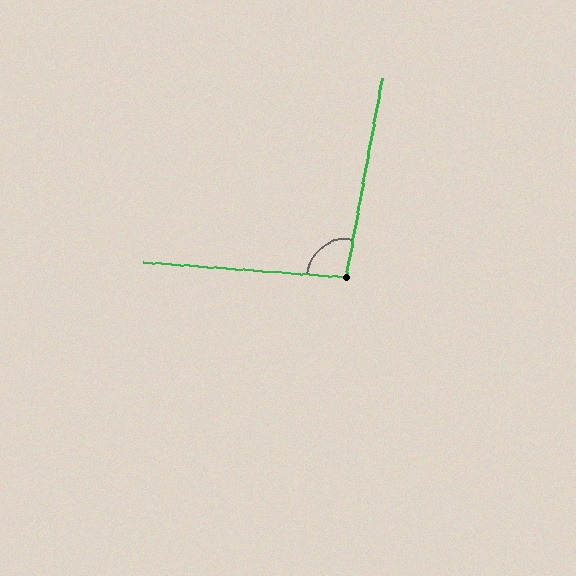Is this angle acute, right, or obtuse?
It is obtuse.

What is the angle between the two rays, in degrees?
Approximately 96 degrees.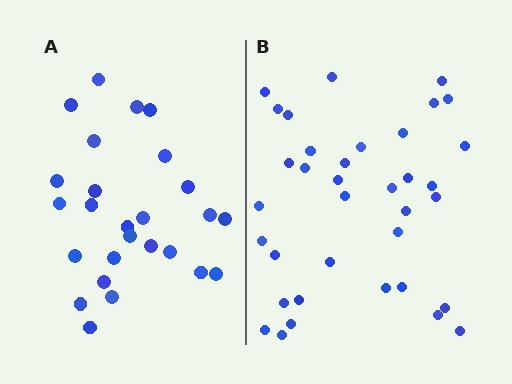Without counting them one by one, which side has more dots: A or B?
Region B (the right region) has more dots.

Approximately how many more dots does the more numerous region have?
Region B has roughly 10 or so more dots than region A.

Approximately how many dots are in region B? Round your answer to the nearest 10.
About 40 dots. (The exact count is 36, which rounds to 40.)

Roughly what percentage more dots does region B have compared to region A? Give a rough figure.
About 40% more.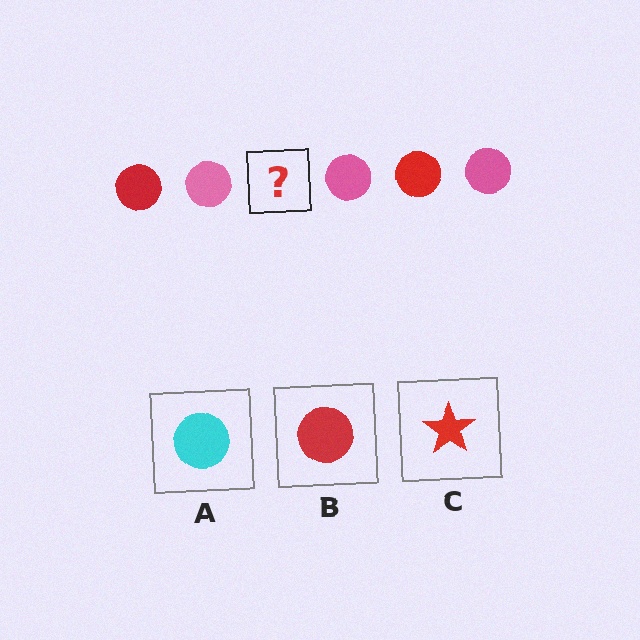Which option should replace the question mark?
Option B.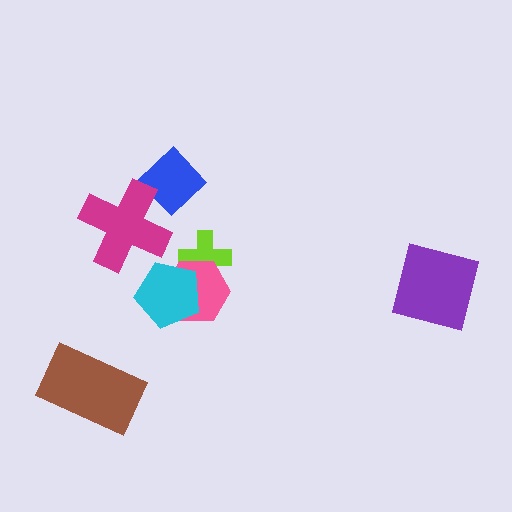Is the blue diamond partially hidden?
Yes, it is partially covered by another shape.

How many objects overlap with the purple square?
0 objects overlap with the purple square.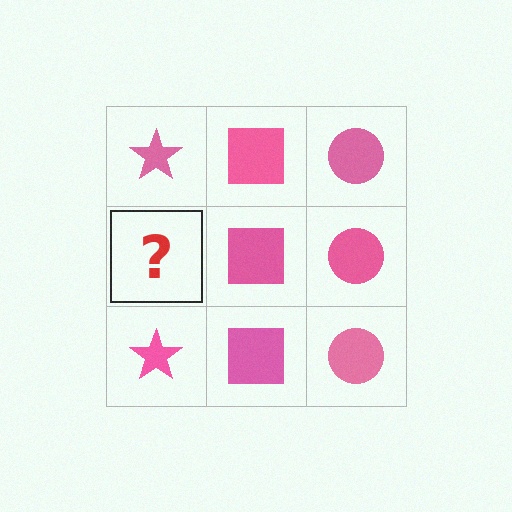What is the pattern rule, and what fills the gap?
The rule is that each column has a consistent shape. The gap should be filled with a pink star.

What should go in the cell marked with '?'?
The missing cell should contain a pink star.